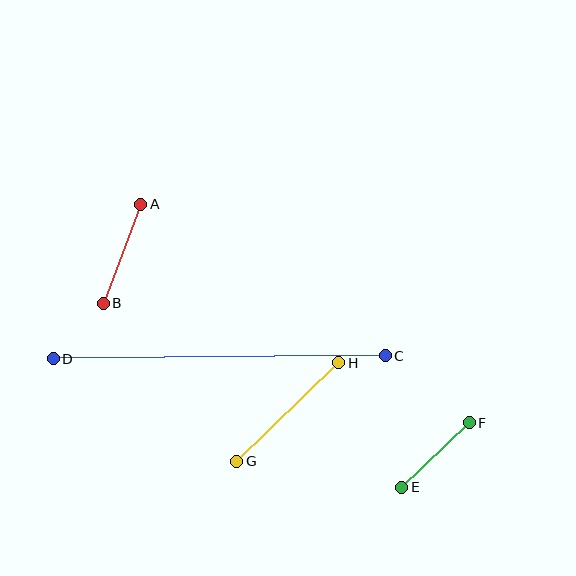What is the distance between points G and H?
The distance is approximately 142 pixels.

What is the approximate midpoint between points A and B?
The midpoint is at approximately (122, 254) pixels.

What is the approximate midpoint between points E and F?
The midpoint is at approximately (435, 455) pixels.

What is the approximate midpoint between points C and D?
The midpoint is at approximately (219, 357) pixels.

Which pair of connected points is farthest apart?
Points C and D are farthest apart.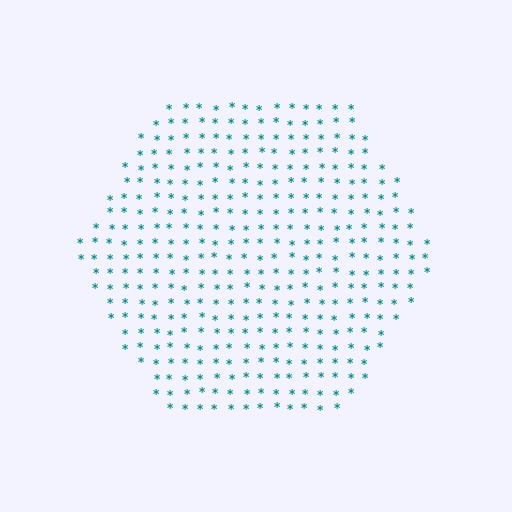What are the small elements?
The small elements are asterisks.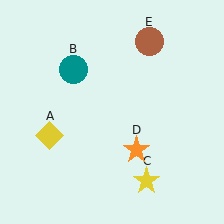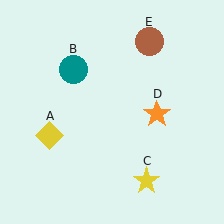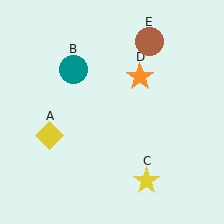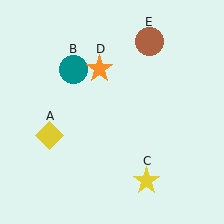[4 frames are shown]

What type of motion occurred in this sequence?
The orange star (object D) rotated counterclockwise around the center of the scene.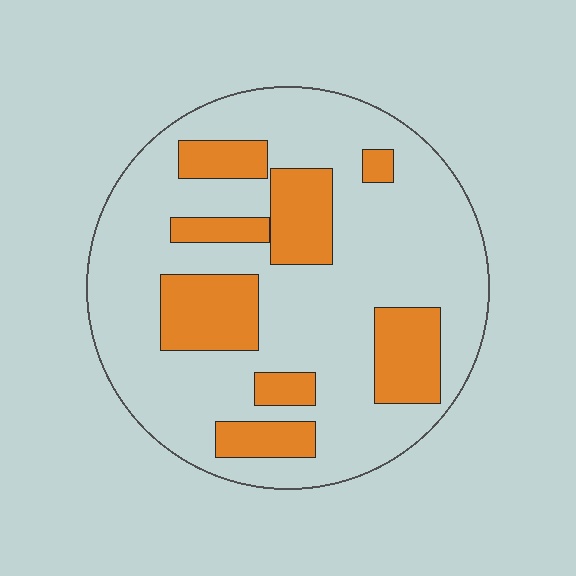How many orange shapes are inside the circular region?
8.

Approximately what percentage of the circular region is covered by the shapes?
Approximately 25%.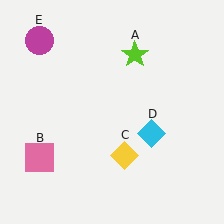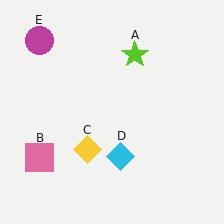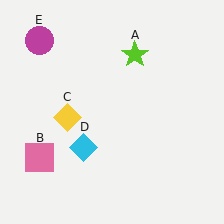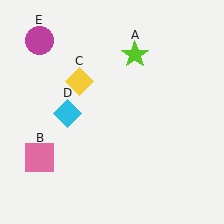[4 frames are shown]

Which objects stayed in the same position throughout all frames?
Lime star (object A) and pink square (object B) and magenta circle (object E) remained stationary.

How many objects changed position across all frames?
2 objects changed position: yellow diamond (object C), cyan diamond (object D).